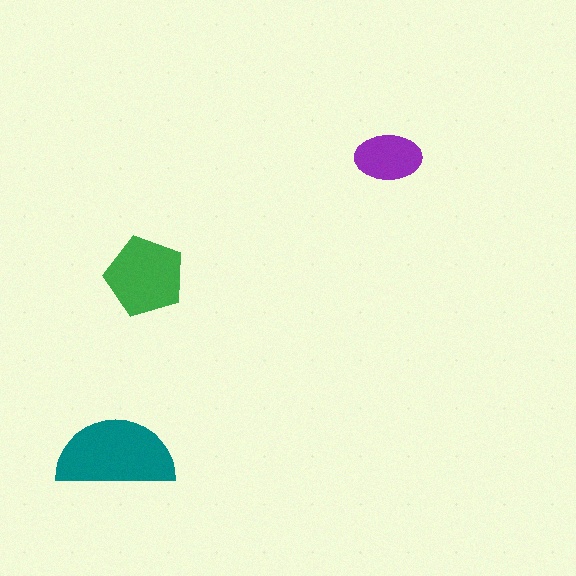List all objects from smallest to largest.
The purple ellipse, the green pentagon, the teal semicircle.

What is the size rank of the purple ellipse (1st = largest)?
3rd.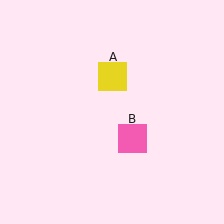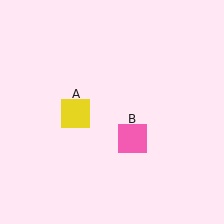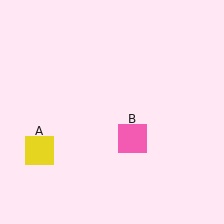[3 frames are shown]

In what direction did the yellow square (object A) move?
The yellow square (object A) moved down and to the left.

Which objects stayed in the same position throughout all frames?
Pink square (object B) remained stationary.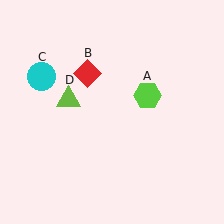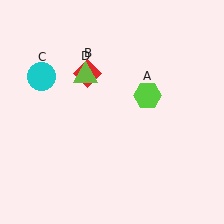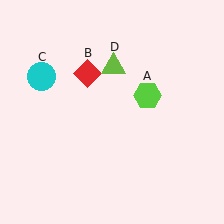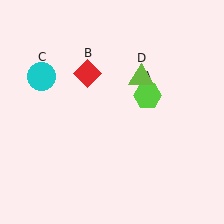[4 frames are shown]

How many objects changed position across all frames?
1 object changed position: lime triangle (object D).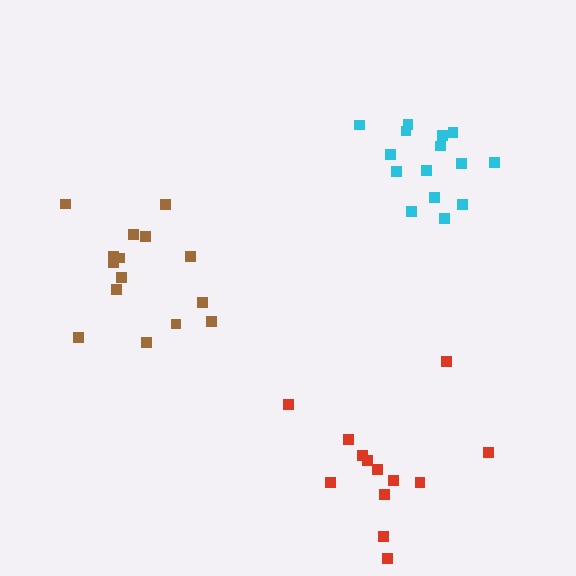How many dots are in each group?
Group 1: 13 dots, Group 2: 15 dots, Group 3: 15 dots (43 total).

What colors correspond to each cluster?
The clusters are colored: red, cyan, brown.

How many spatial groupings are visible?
There are 3 spatial groupings.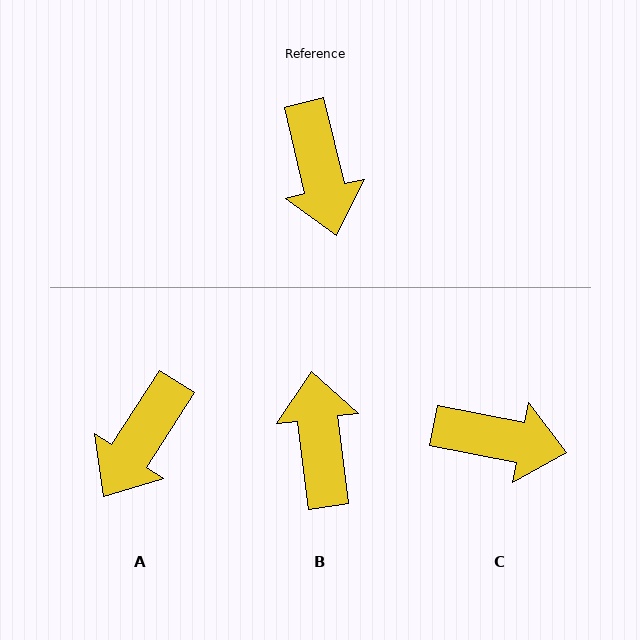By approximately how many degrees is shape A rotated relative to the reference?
Approximately 46 degrees clockwise.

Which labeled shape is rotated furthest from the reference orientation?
B, about 174 degrees away.